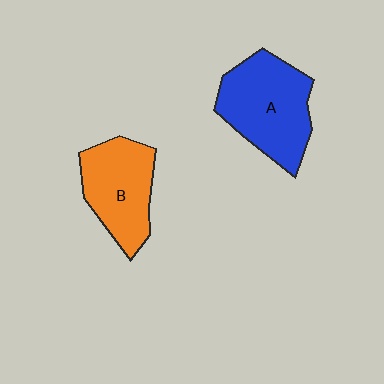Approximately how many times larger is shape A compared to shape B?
Approximately 1.2 times.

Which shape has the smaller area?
Shape B (orange).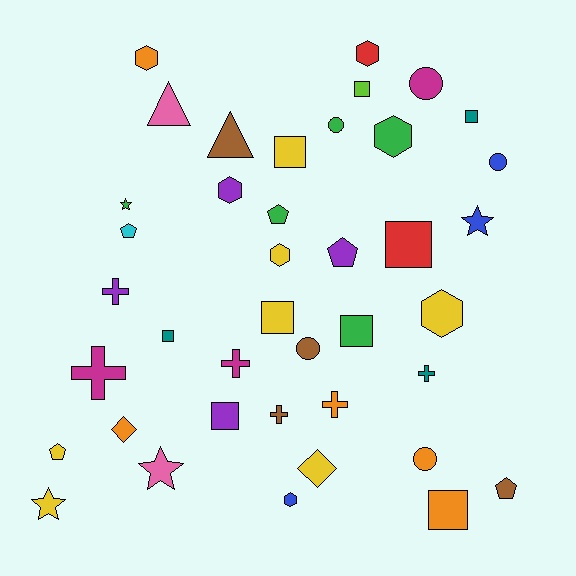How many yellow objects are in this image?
There are 7 yellow objects.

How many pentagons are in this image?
There are 5 pentagons.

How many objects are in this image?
There are 40 objects.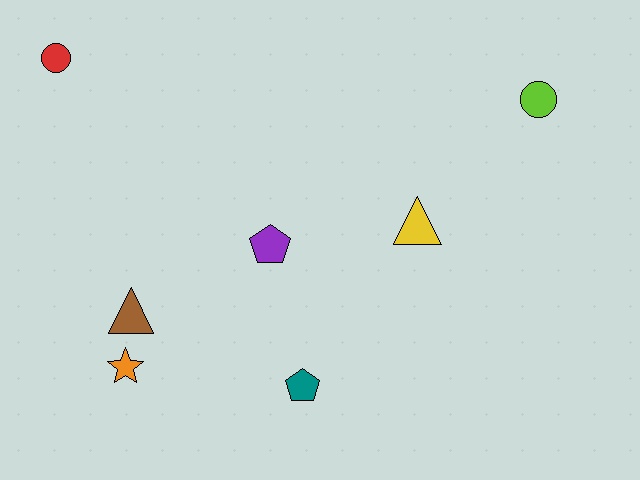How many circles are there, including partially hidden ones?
There are 2 circles.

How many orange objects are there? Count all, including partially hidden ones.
There is 1 orange object.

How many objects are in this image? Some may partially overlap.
There are 7 objects.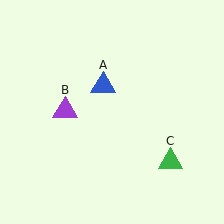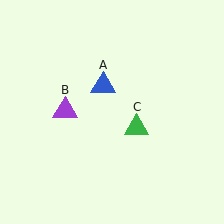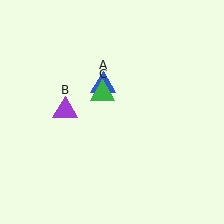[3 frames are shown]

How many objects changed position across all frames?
1 object changed position: green triangle (object C).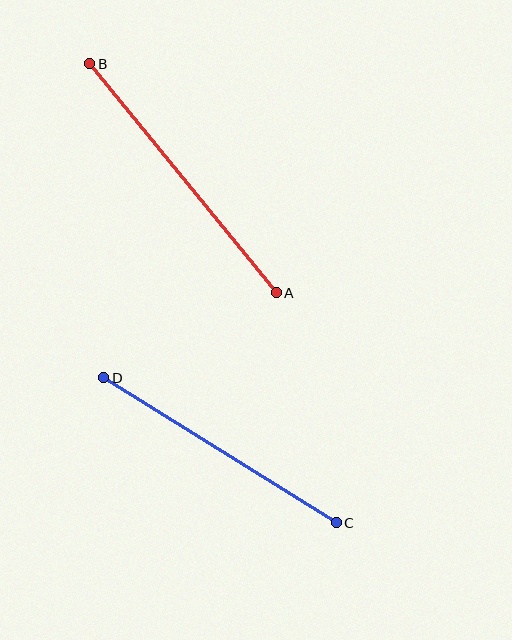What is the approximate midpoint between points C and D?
The midpoint is at approximately (220, 450) pixels.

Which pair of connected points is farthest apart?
Points A and B are farthest apart.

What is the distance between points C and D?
The distance is approximately 274 pixels.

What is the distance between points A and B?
The distance is approximately 295 pixels.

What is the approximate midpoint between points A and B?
The midpoint is at approximately (183, 178) pixels.